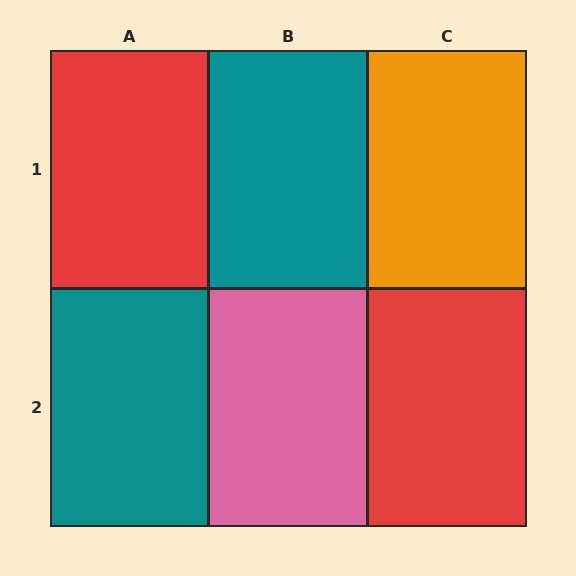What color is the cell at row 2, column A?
Teal.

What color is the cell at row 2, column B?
Pink.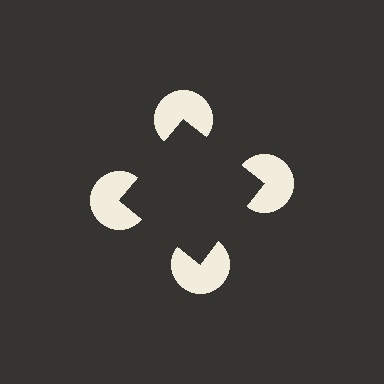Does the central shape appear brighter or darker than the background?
It typically appears slightly darker than the background, even though no actual brightness change is drawn.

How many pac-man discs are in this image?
There are 4 — one at each vertex of the illusory square.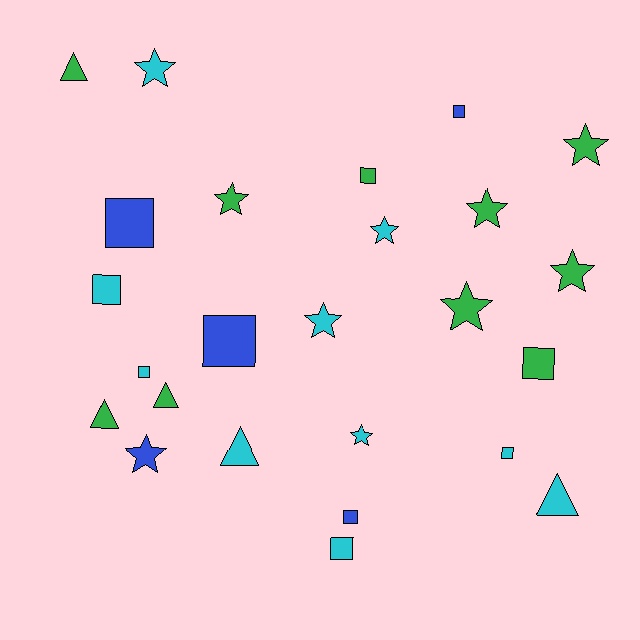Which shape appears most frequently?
Square, with 10 objects.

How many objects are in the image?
There are 25 objects.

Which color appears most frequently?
Cyan, with 10 objects.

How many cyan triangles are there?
There are 2 cyan triangles.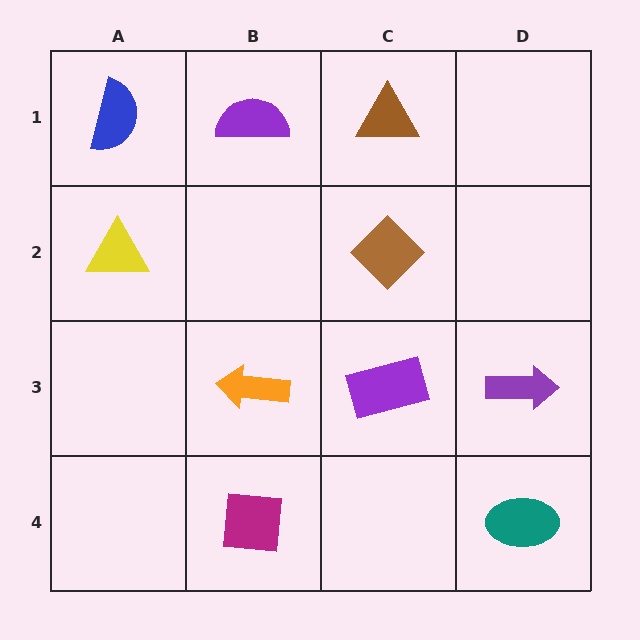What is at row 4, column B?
A magenta square.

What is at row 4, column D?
A teal ellipse.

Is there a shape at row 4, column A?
No, that cell is empty.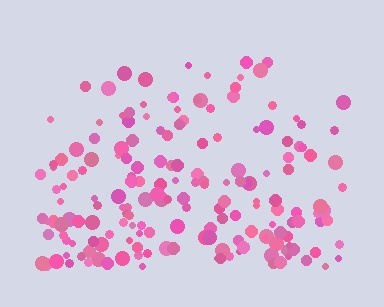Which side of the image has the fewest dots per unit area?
The top.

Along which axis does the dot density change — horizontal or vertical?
Vertical.